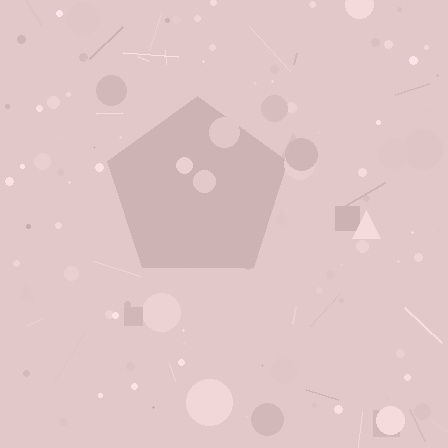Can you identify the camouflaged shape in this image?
The camouflaged shape is a pentagon.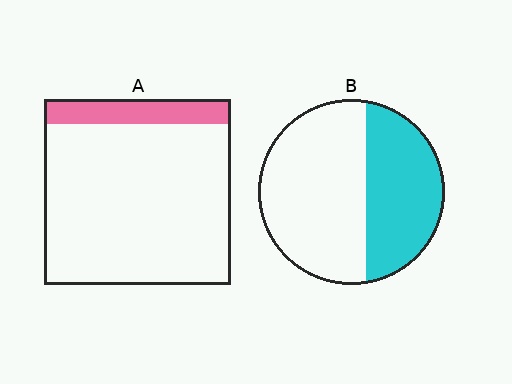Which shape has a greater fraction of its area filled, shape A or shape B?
Shape B.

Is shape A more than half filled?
No.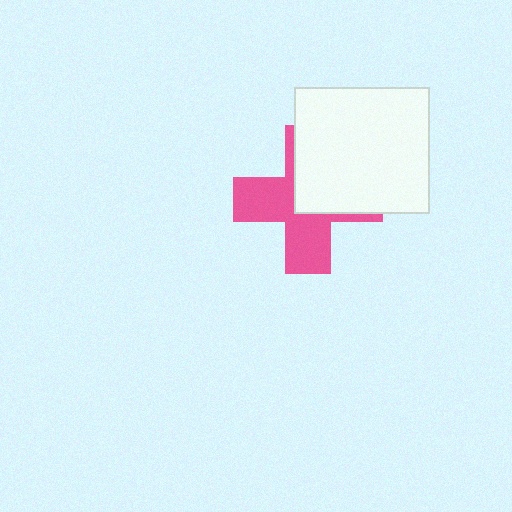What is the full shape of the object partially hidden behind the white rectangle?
The partially hidden object is a pink cross.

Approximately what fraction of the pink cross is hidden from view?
Roughly 46% of the pink cross is hidden behind the white rectangle.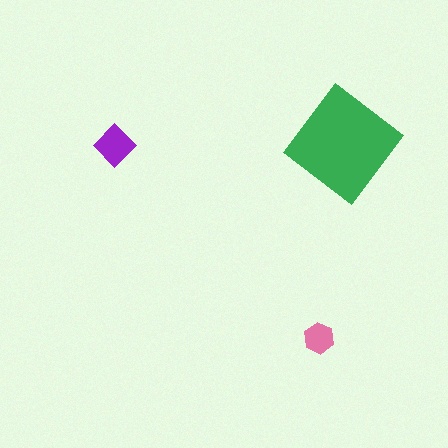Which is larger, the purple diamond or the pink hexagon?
The purple diamond.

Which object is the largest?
The green diamond.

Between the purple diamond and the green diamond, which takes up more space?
The green diamond.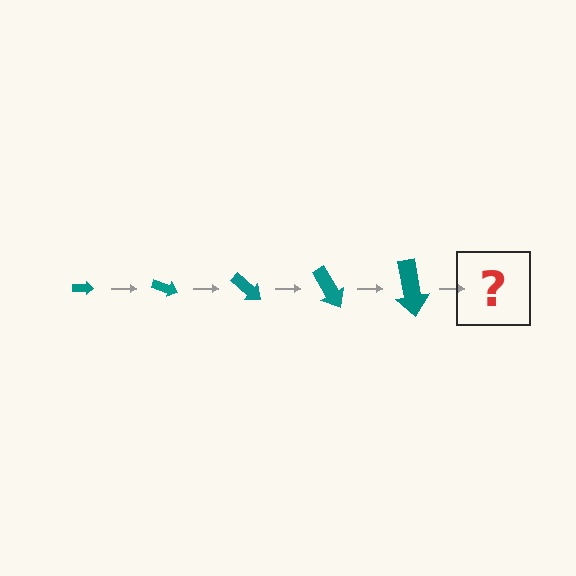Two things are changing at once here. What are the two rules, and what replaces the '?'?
The two rules are that the arrow grows larger each step and it rotates 20 degrees each step. The '?' should be an arrow, larger than the previous one and rotated 100 degrees from the start.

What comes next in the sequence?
The next element should be an arrow, larger than the previous one and rotated 100 degrees from the start.